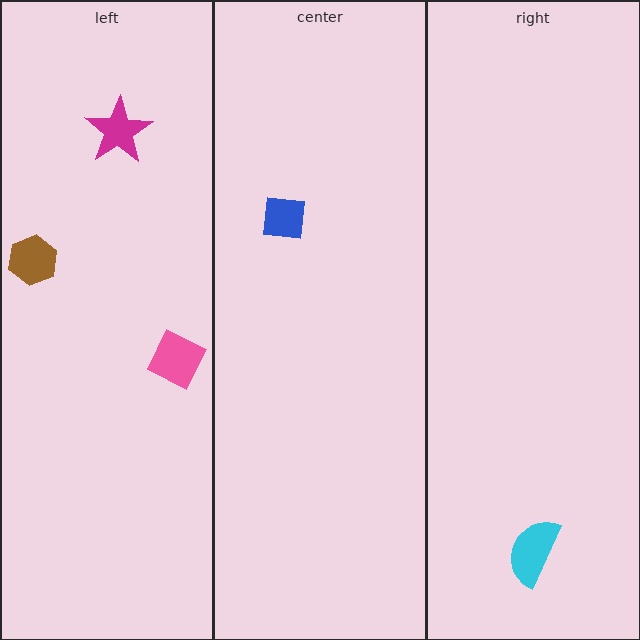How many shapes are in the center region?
1.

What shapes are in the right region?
The cyan semicircle.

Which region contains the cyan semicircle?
The right region.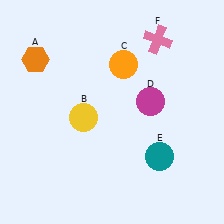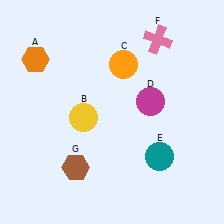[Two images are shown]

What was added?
A brown hexagon (G) was added in Image 2.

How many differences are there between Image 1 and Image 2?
There is 1 difference between the two images.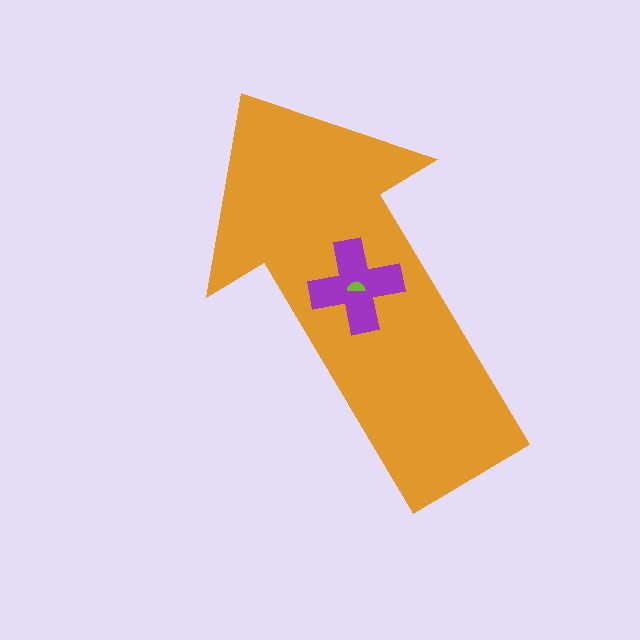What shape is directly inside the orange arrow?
The purple cross.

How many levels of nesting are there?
3.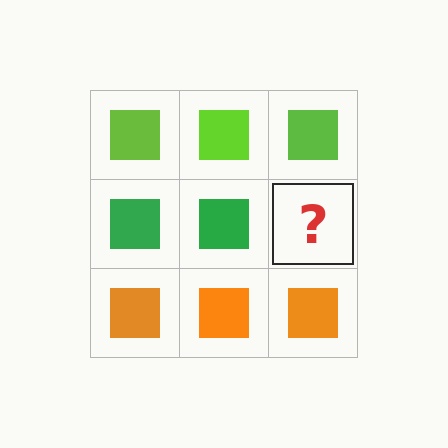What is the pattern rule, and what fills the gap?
The rule is that each row has a consistent color. The gap should be filled with a green square.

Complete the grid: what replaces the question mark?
The question mark should be replaced with a green square.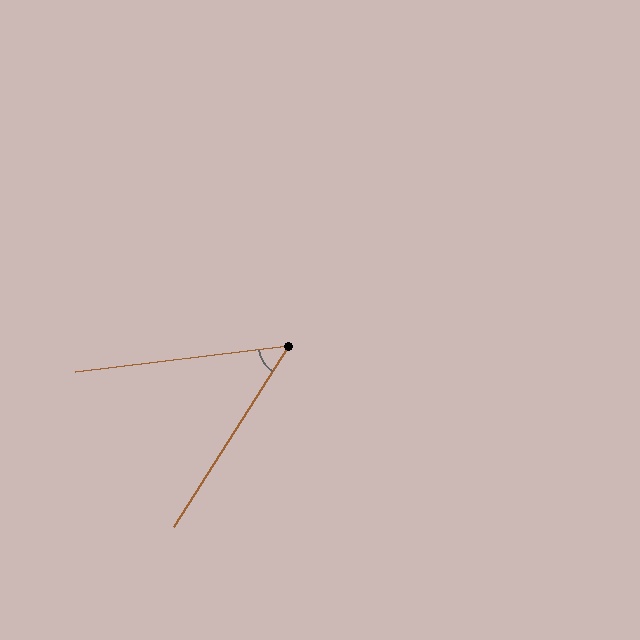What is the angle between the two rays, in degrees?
Approximately 51 degrees.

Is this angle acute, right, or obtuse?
It is acute.